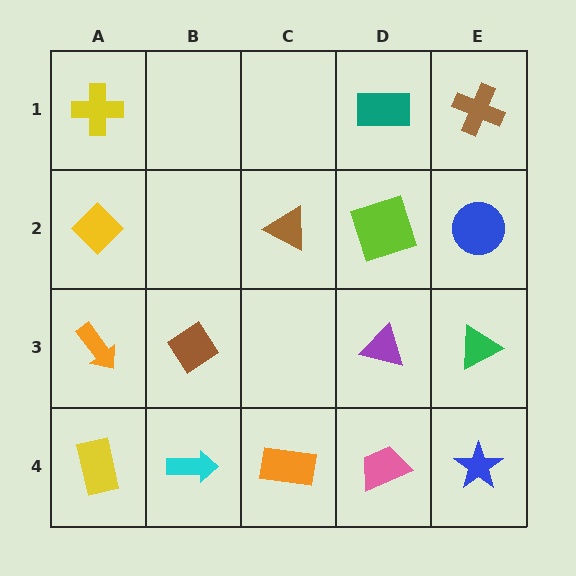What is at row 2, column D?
A lime square.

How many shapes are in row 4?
5 shapes.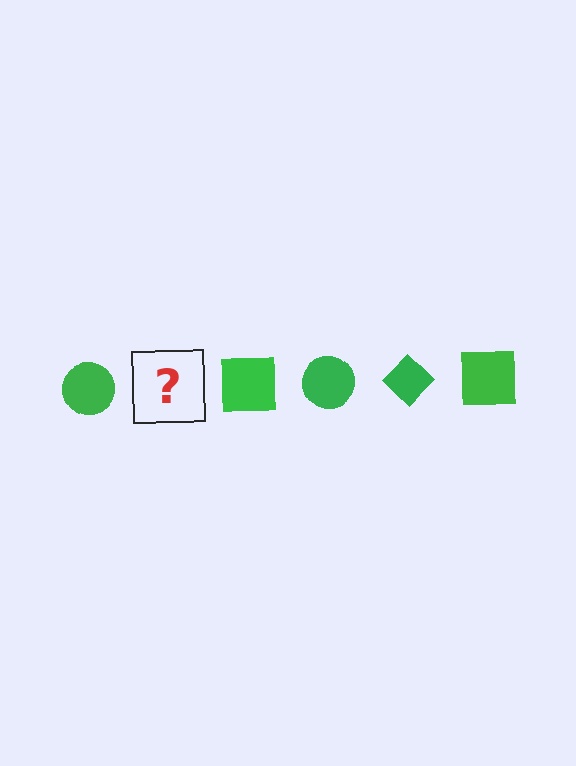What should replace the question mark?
The question mark should be replaced with a green diamond.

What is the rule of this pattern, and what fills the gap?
The rule is that the pattern cycles through circle, diamond, square shapes in green. The gap should be filled with a green diamond.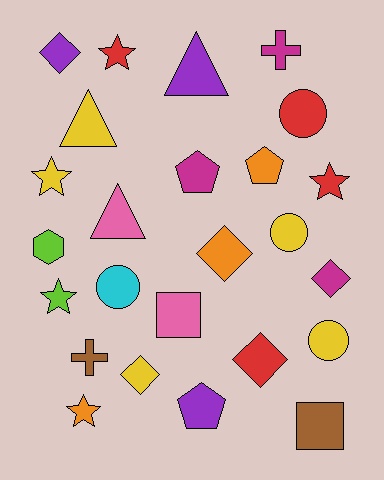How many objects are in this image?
There are 25 objects.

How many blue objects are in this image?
There are no blue objects.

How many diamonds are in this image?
There are 5 diamonds.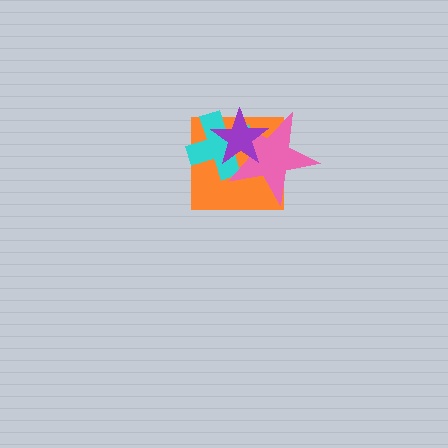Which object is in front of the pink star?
The purple star is in front of the pink star.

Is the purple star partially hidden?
No, no other shape covers it.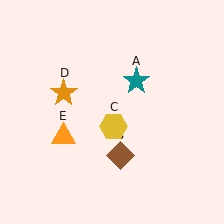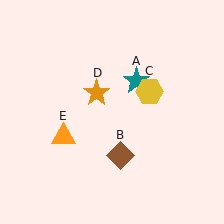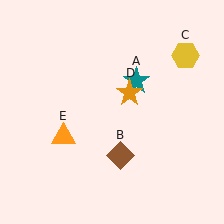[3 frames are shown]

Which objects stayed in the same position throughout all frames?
Teal star (object A) and brown diamond (object B) and orange triangle (object E) remained stationary.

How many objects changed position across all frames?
2 objects changed position: yellow hexagon (object C), orange star (object D).